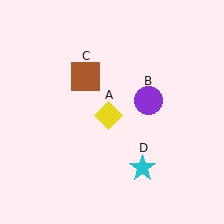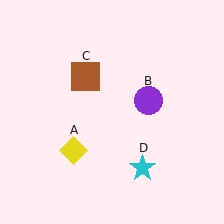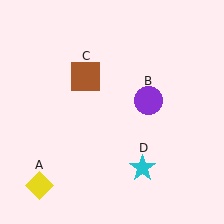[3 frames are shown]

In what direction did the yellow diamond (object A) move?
The yellow diamond (object A) moved down and to the left.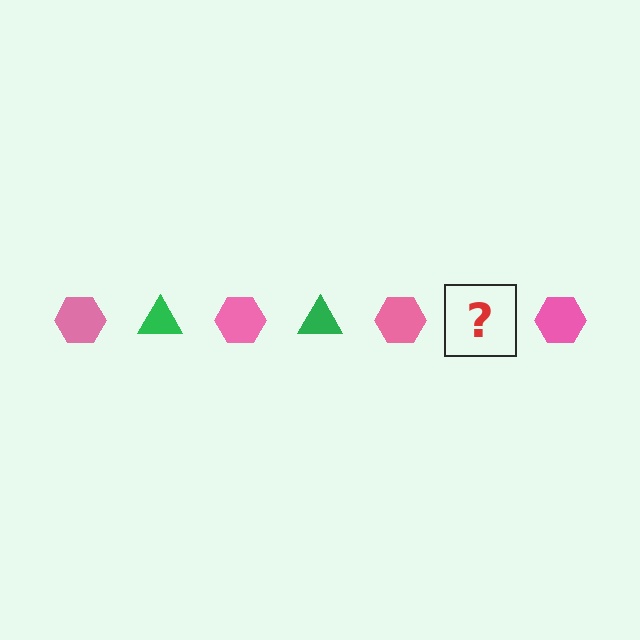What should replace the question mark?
The question mark should be replaced with a green triangle.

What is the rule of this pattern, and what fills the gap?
The rule is that the pattern alternates between pink hexagon and green triangle. The gap should be filled with a green triangle.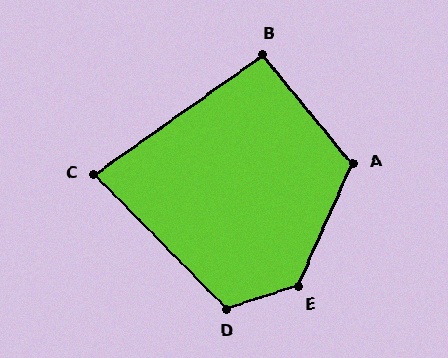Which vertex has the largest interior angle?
E, at approximately 132 degrees.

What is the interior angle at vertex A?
Approximately 116 degrees (obtuse).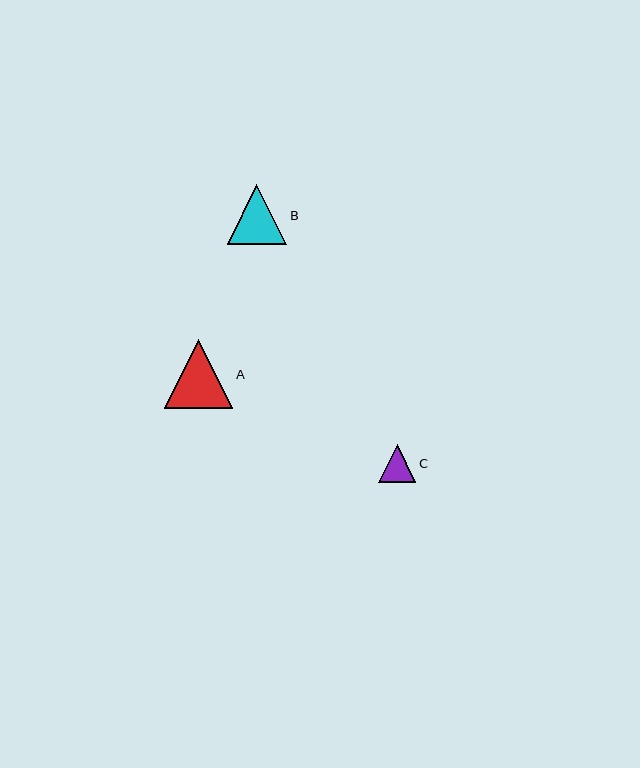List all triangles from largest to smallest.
From largest to smallest: A, B, C.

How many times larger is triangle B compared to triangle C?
Triangle B is approximately 1.6 times the size of triangle C.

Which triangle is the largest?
Triangle A is the largest with a size of approximately 69 pixels.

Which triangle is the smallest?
Triangle C is the smallest with a size of approximately 37 pixels.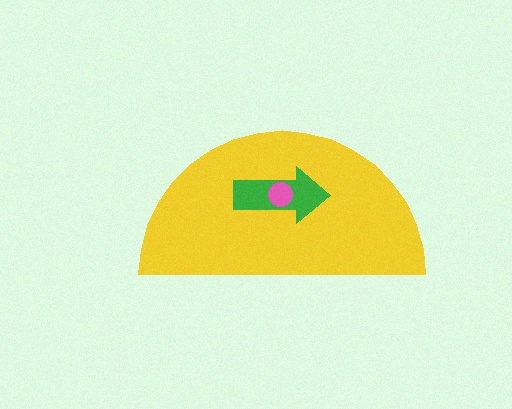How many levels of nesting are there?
3.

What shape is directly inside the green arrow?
The pink circle.